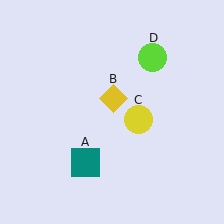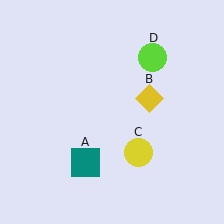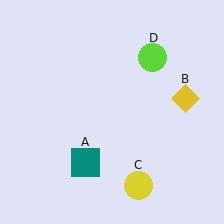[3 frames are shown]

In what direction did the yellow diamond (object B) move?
The yellow diamond (object B) moved right.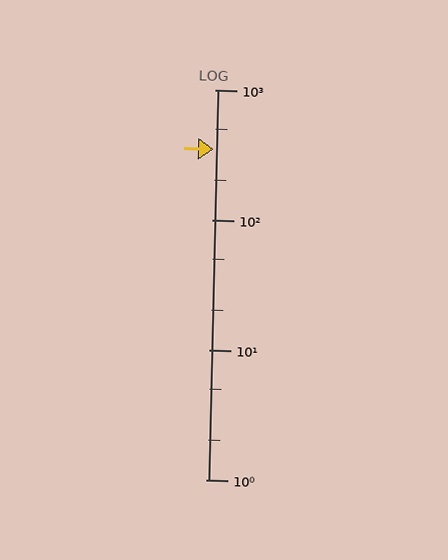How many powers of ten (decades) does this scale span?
The scale spans 3 decades, from 1 to 1000.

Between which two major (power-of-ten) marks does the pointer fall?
The pointer is between 100 and 1000.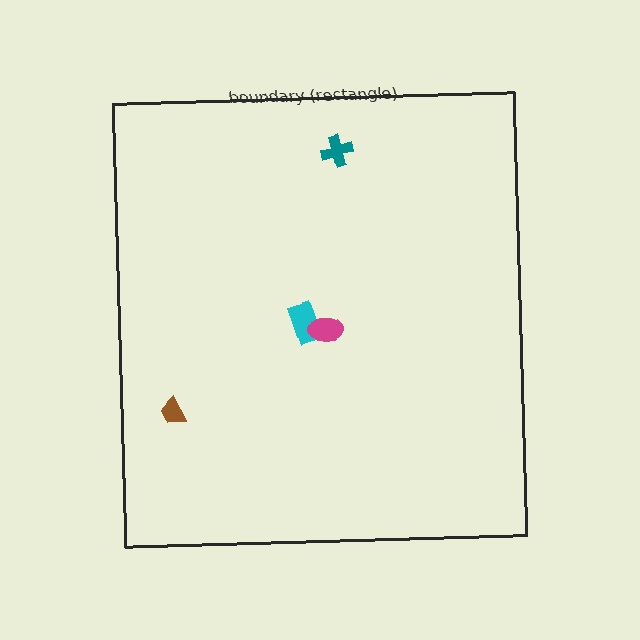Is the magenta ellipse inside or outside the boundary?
Inside.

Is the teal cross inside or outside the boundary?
Inside.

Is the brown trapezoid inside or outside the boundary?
Inside.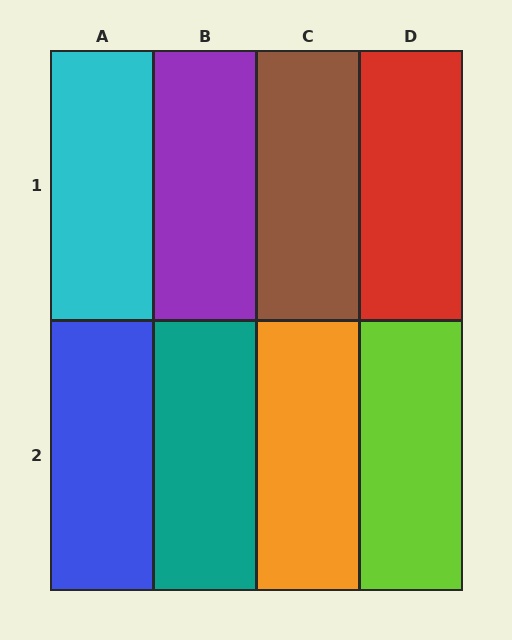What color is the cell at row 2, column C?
Orange.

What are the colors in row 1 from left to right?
Cyan, purple, brown, red.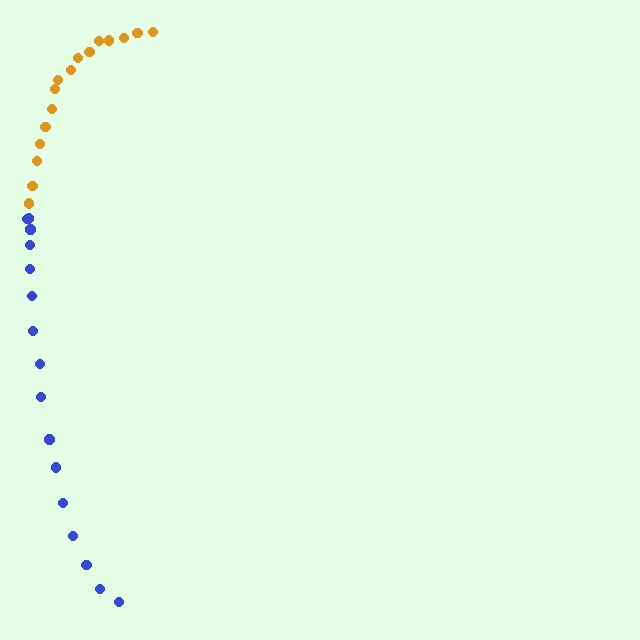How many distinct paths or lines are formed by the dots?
There are 2 distinct paths.